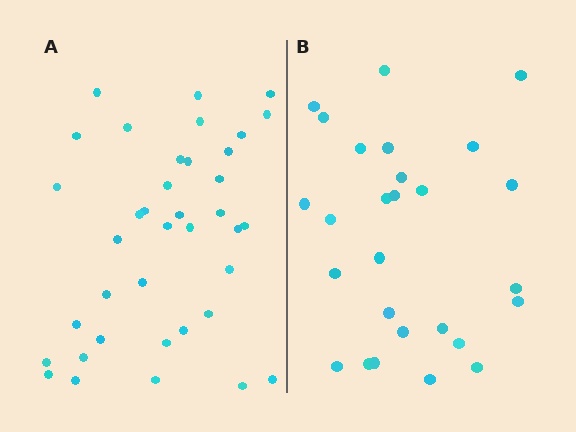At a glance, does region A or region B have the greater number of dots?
Region A (the left region) has more dots.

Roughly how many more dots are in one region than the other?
Region A has roughly 12 or so more dots than region B.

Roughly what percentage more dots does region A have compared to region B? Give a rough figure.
About 40% more.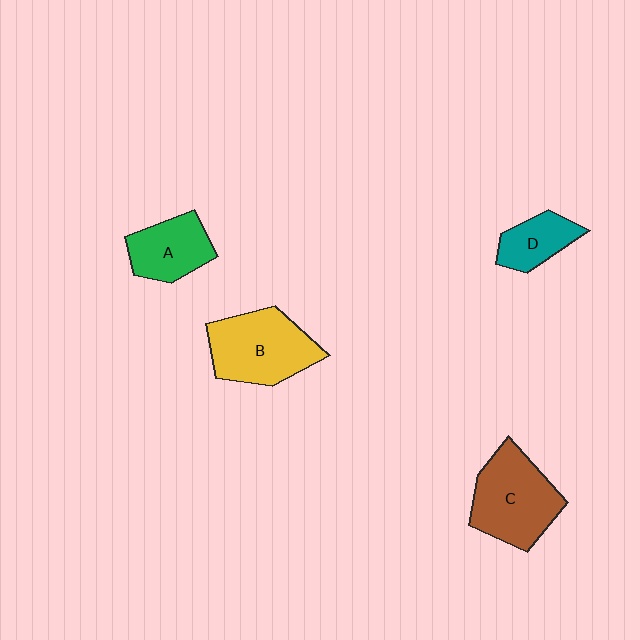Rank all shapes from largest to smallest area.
From largest to smallest: C (brown), B (yellow), A (green), D (teal).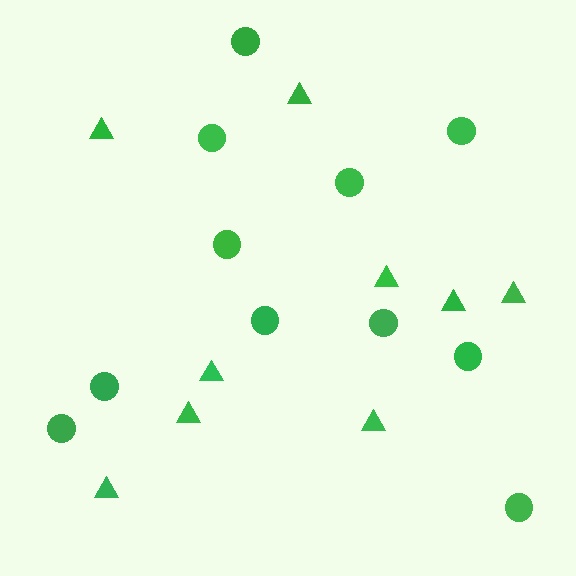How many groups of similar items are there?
There are 2 groups: one group of circles (11) and one group of triangles (9).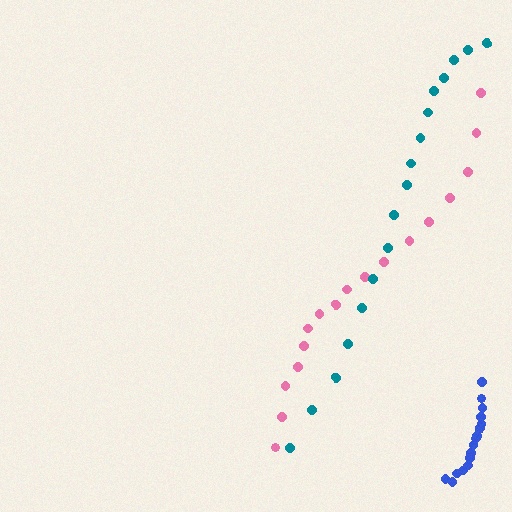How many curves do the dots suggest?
There are 3 distinct paths.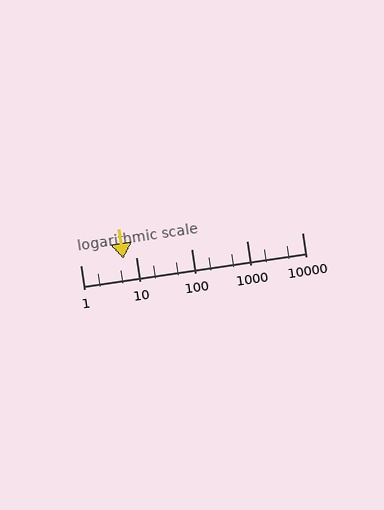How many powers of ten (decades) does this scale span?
The scale spans 4 decades, from 1 to 10000.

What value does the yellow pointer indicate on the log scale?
The pointer indicates approximately 5.9.